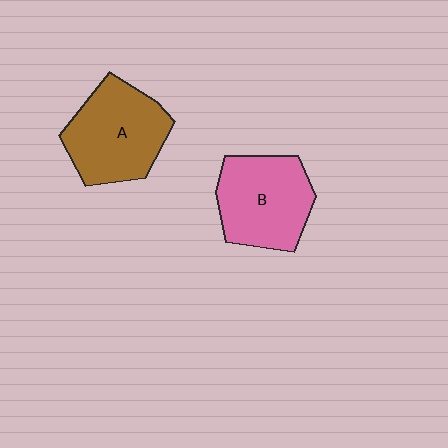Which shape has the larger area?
Shape A (brown).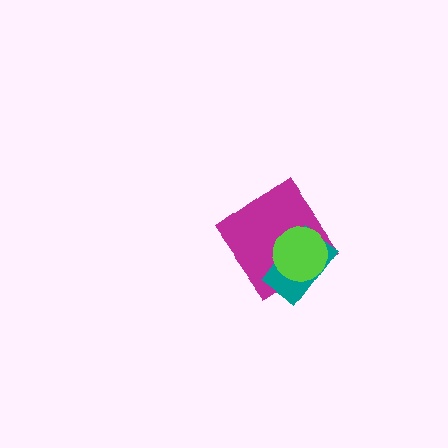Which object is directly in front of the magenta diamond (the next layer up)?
The teal rectangle is directly in front of the magenta diamond.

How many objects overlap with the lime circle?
2 objects overlap with the lime circle.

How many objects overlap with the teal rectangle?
2 objects overlap with the teal rectangle.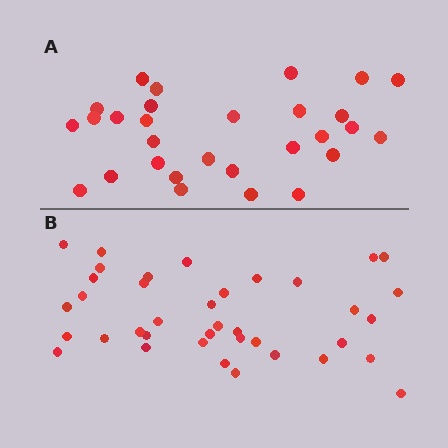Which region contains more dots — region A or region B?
Region B (the bottom region) has more dots.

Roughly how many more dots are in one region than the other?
Region B has roughly 8 or so more dots than region A.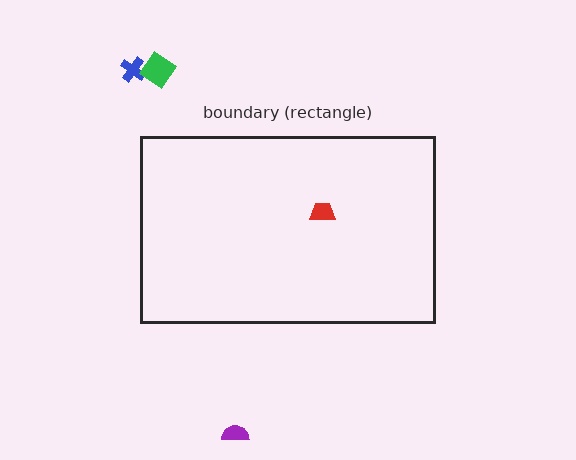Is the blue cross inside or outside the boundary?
Outside.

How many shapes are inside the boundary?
1 inside, 3 outside.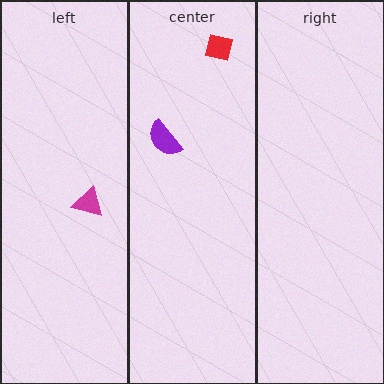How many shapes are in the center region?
2.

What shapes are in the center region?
The red square, the purple semicircle.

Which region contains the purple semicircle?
The center region.